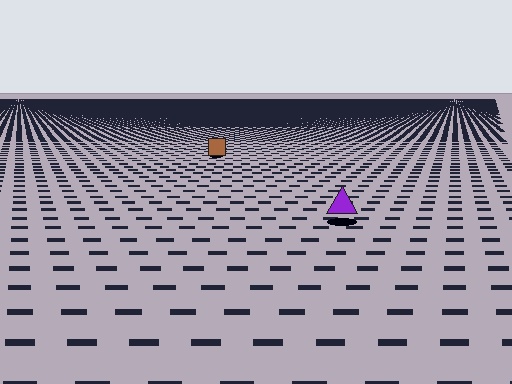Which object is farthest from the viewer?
The brown square is farthest from the viewer. It appears smaller and the ground texture around it is denser.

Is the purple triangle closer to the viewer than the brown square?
Yes. The purple triangle is closer — you can tell from the texture gradient: the ground texture is coarser near it.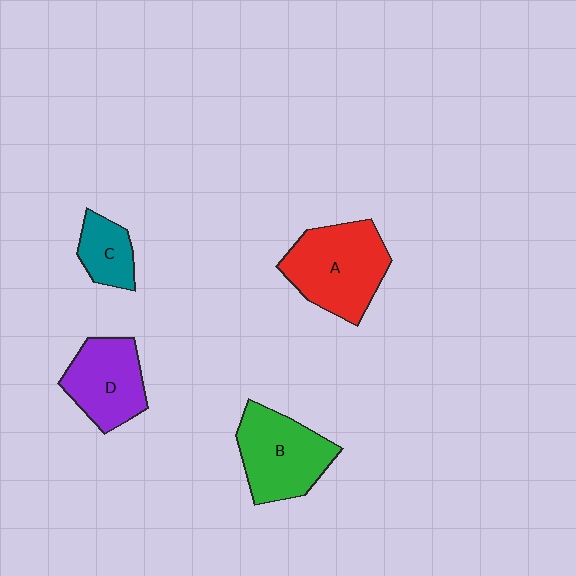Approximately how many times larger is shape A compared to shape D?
Approximately 1.3 times.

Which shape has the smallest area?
Shape C (teal).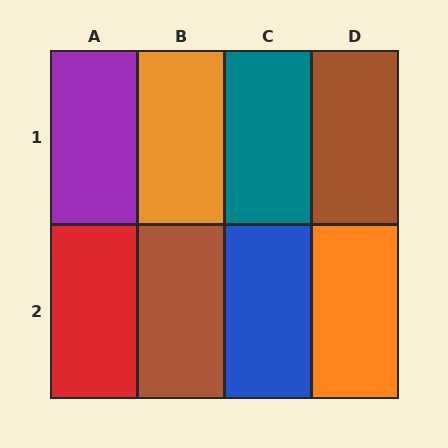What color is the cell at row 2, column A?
Red.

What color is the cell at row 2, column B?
Brown.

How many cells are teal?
1 cell is teal.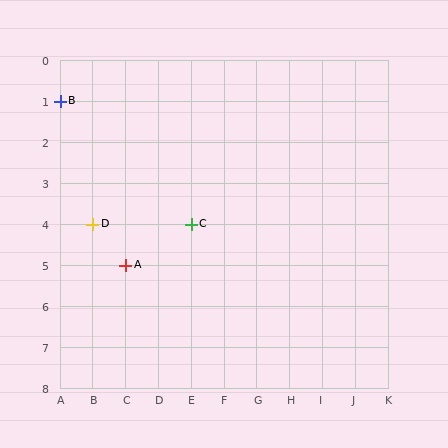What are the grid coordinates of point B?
Point B is at grid coordinates (A, 1).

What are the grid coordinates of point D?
Point D is at grid coordinates (B, 4).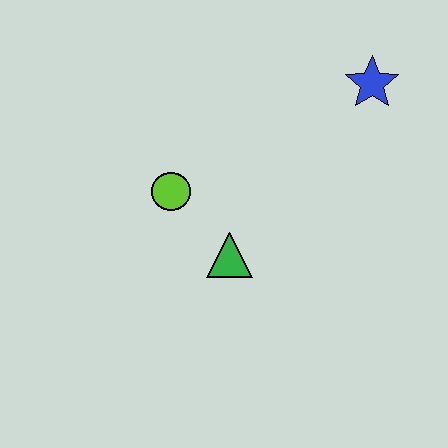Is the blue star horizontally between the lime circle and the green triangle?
No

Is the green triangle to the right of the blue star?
No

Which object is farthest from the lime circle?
The blue star is farthest from the lime circle.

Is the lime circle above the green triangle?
Yes